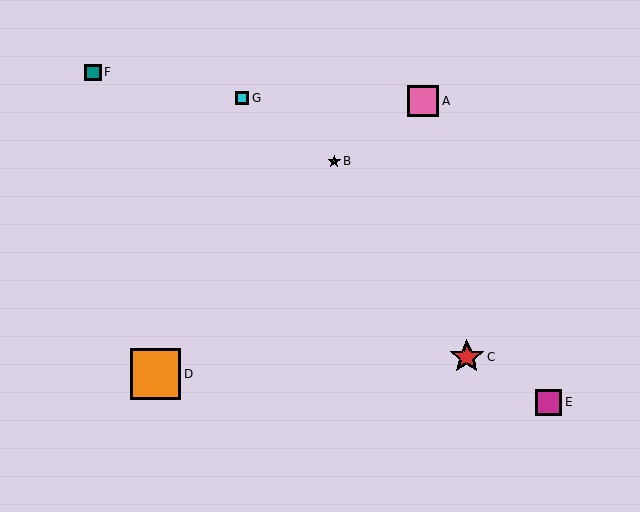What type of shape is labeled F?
Shape F is a teal square.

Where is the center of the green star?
The center of the green star is at (334, 161).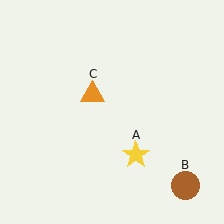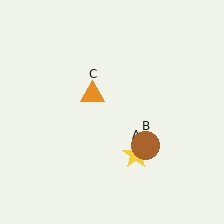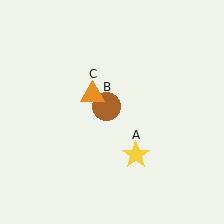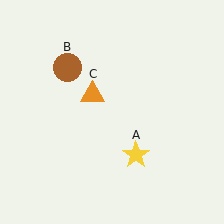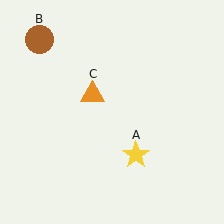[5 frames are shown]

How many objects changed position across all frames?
1 object changed position: brown circle (object B).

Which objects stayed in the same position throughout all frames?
Yellow star (object A) and orange triangle (object C) remained stationary.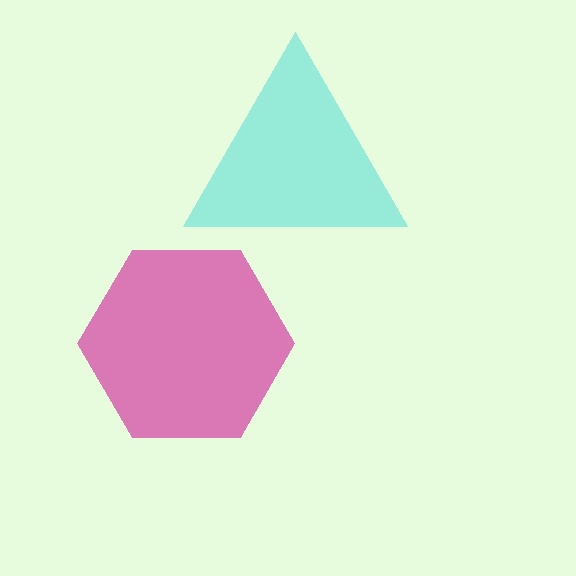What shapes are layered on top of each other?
The layered shapes are: a cyan triangle, a magenta hexagon.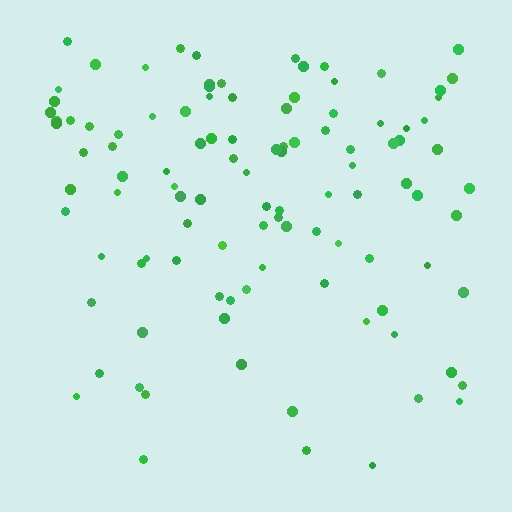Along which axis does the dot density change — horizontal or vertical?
Vertical.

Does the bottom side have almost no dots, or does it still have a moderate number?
Still a moderate number, just noticeably fewer than the top.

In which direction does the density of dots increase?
From bottom to top, with the top side densest.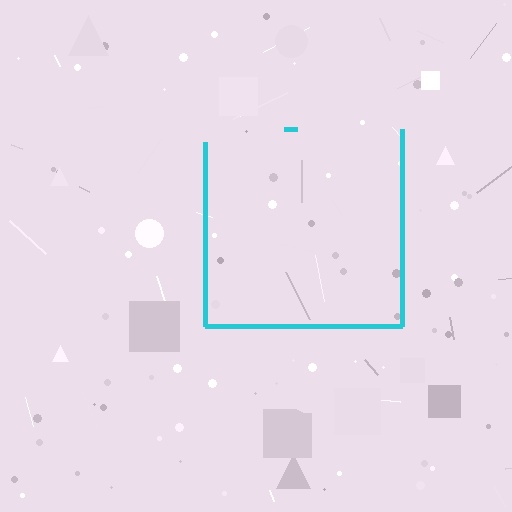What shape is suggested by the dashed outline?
The dashed outline suggests a square.